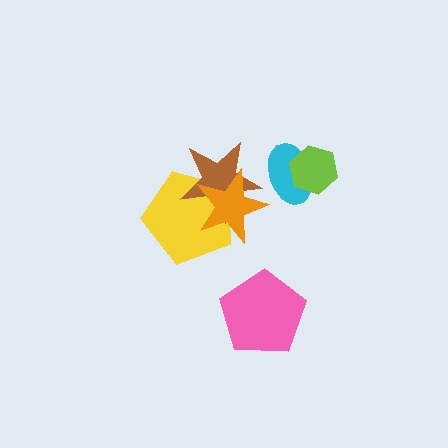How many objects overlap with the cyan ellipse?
1 object overlaps with the cyan ellipse.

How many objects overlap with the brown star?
2 objects overlap with the brown star.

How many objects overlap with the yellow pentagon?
2 objects overlap with the yellow pentagon.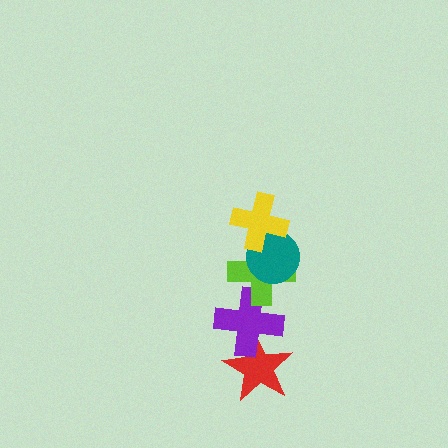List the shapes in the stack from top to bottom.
From top to bottom: the yellow cross, the teal circle, the lime cross, the purple cross, the red star.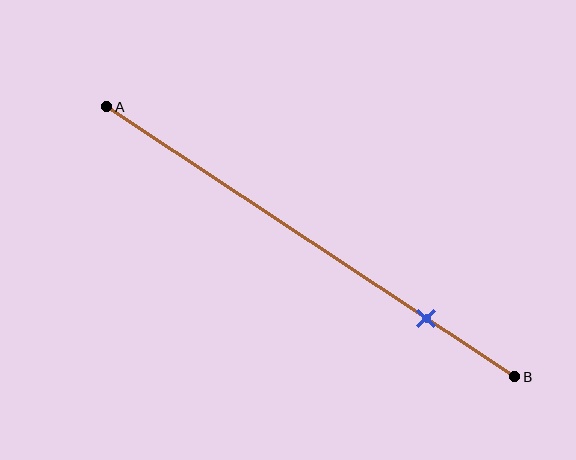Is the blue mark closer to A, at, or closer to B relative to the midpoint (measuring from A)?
The blue mark is closer to point B than the midpoint of segment AB.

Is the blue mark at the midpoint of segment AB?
No, the mark is at about 80% from A, not at the 50% midpoint.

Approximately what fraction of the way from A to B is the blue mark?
The blue mark is approximately 80% of the way from A to B.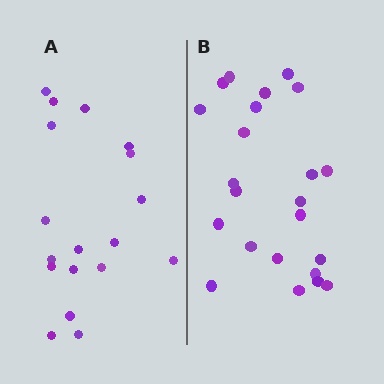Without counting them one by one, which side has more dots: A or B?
Region B (the right region) has more dots.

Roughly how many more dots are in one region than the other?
Region B has about 5 more dots than region A.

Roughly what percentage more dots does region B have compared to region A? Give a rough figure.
About 30% more.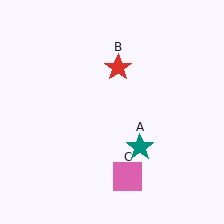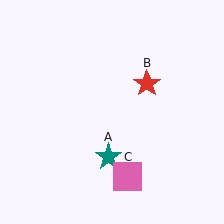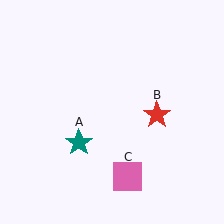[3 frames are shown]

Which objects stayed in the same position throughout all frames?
Pink square (object C) remained stationary.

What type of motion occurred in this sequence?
The teal star (object A), red star (object B) rotated clockwise around the center of the scene.